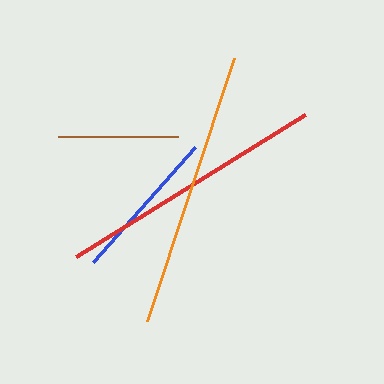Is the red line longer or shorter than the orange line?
The orange line is longer than the red line.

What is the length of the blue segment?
The blue segment is approximately 153 pixels long.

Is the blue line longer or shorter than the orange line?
The orange line is longer than the blue line.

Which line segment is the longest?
The orange line is the longest at approximately 277 pixels.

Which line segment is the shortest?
The brown line is the shortest at approximately 121 pixels.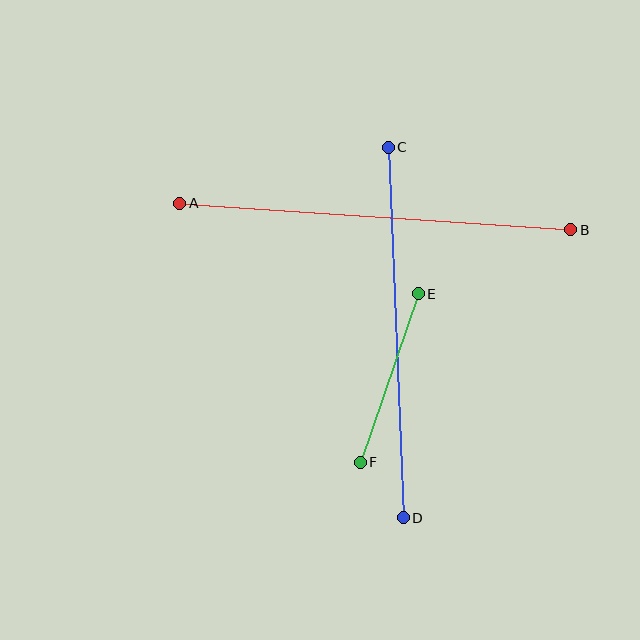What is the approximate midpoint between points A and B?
The midpoint is at approximately (375, 216) pixels.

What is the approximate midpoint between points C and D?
The midpoint is at approximately (396, 333) pixels.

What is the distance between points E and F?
The distance is approximately 178 pixels.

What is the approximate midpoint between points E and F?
The midpoint is at approximately (389, 378) pixels.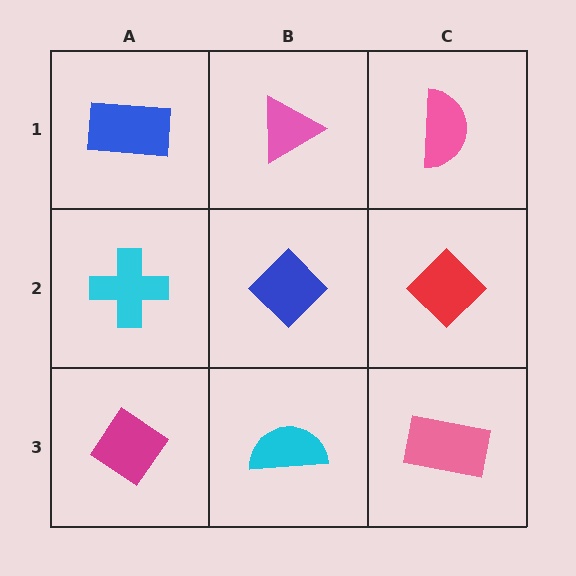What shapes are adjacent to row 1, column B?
A blue diamond (row 2, column B), a blue rectangle (row 1, column A), a pink semicircle (row 1, column C).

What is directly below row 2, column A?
A magenta diamond.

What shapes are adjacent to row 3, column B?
A blue diamond (row 2, column B), a magenta diamond (row 3, column A), a pink rectangle (row 3, column C).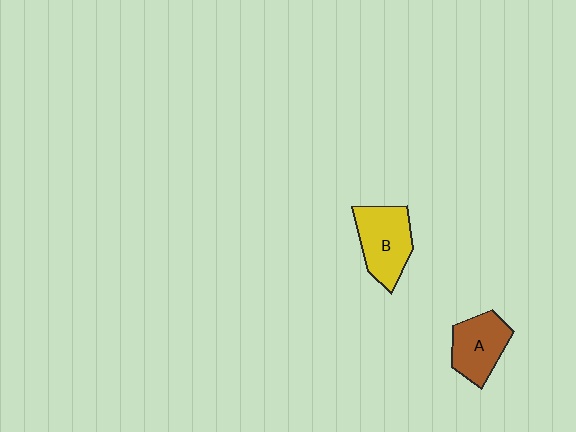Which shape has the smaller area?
Shape A (brown).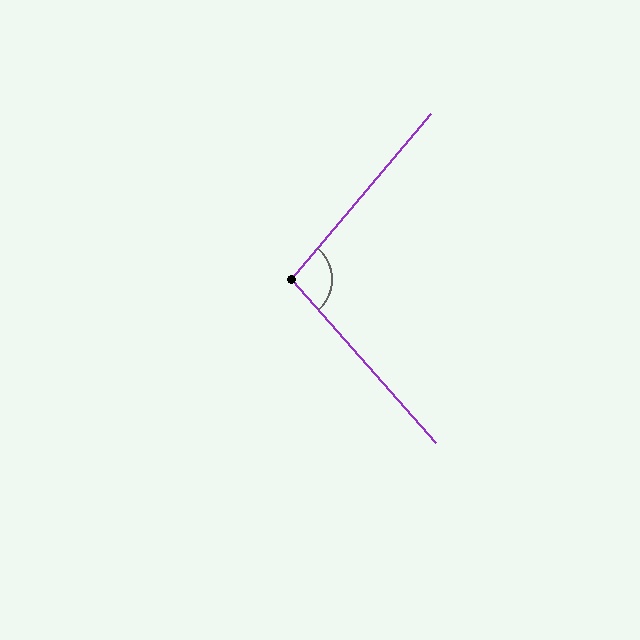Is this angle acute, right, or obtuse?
It is obtuse.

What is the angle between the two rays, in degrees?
Approximately 98 degrees.